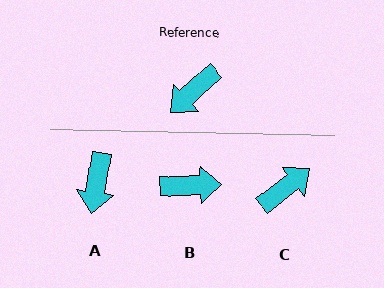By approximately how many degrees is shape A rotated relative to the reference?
Approximately 38 degrees counter-clockwise.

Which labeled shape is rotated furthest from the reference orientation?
C, about 175 degrees away.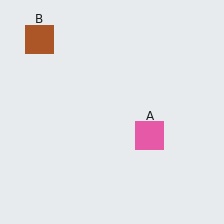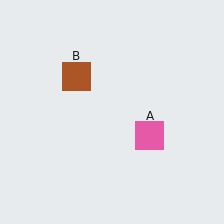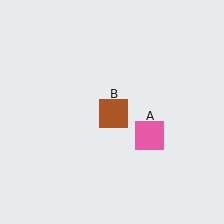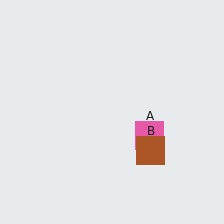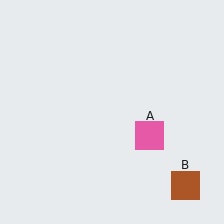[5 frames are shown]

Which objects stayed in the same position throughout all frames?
Pink square (object A) remained stationary.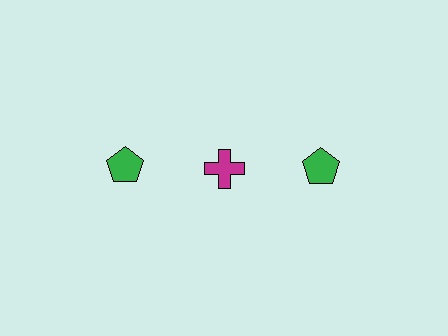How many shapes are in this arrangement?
There are 3 shapes arranged in a grid pattern.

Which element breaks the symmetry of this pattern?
The magenta cross in the top row, second from left column breaks the symmetry. All other shapes are green pentagons.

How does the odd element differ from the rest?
It differs in both color (magenta instead of green) and shape (cross instead of pentagon).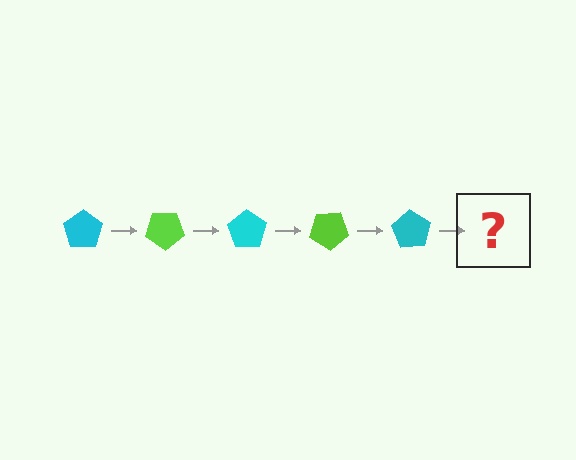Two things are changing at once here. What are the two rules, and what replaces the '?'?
The two rules are that it rotates 35 degrees each step and the color cycles through cyan and lime. The '?' should be a lime pentagon, rotated 175 degrees from the start.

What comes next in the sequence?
The next element should be a lime pentagon, rotated 175 degrees from the start.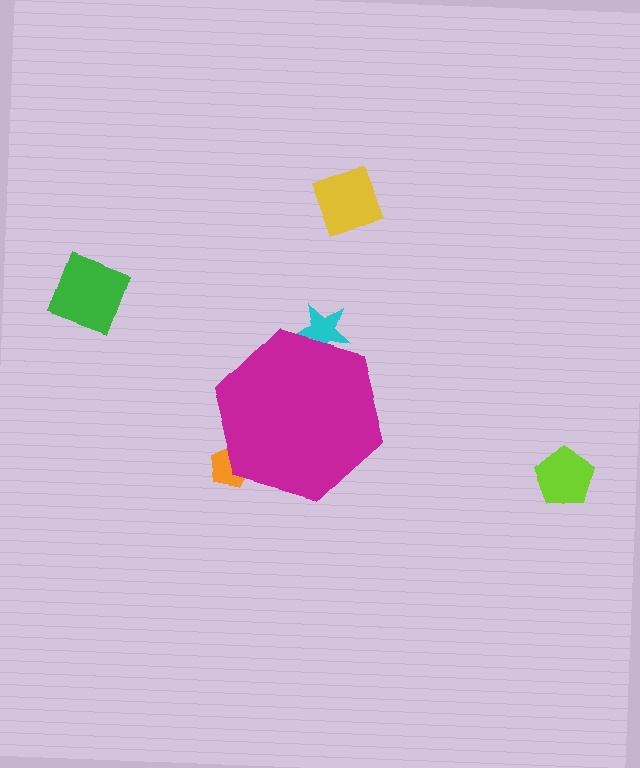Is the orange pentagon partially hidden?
Yes, the orange pentagon is partially hidden behind the magenta hexagon.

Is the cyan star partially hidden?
Yes, the cyan star is partially hidden behind the magenta hexagon.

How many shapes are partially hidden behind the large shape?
2 shapes are partially hidden.